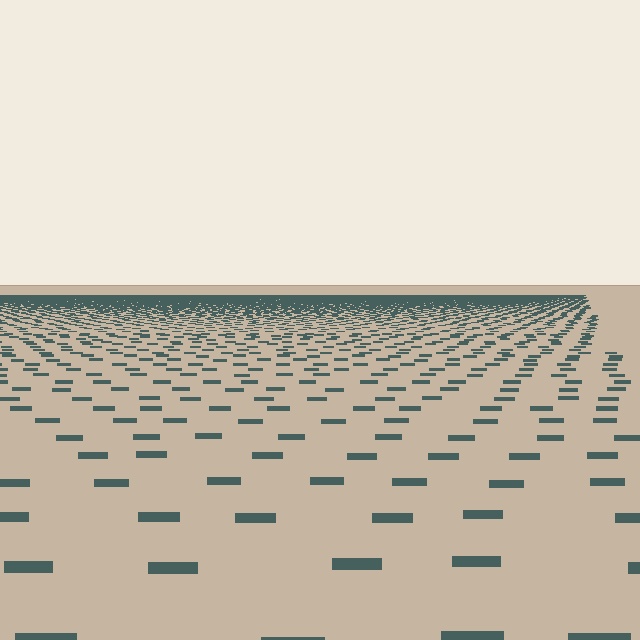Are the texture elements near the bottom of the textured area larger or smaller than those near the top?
Larger. Near the bottom, elements are closer to the viewer and appear at a bigger on-screen size.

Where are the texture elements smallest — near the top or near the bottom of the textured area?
Near the top.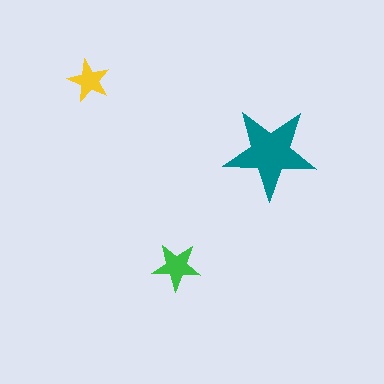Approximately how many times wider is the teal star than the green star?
About 2 times wider.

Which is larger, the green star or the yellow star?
The green one.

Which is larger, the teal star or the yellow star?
The teal one.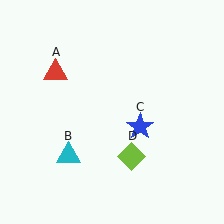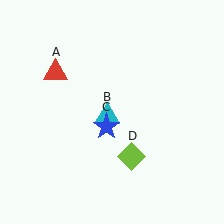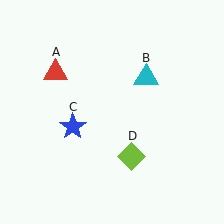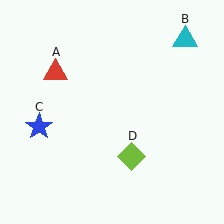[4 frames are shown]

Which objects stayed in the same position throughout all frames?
Red triangle (object A) and lime diamond (object D) remained stationary.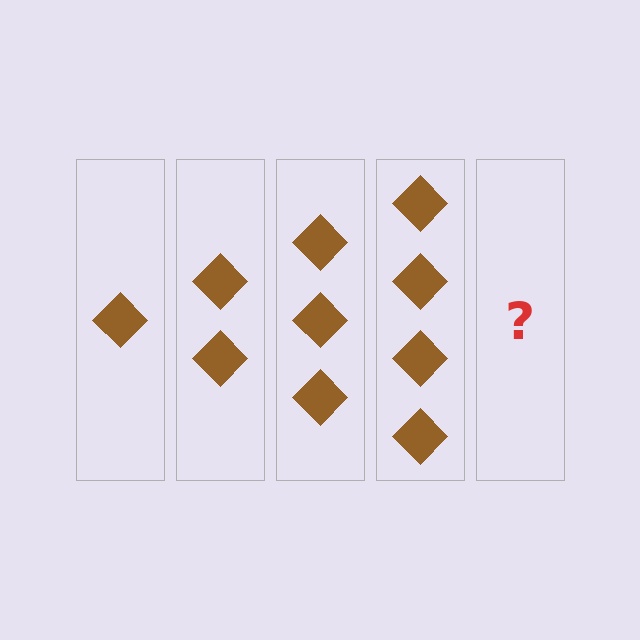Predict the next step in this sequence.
The next step is 5 diamonds.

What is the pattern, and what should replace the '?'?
The pattern is that each step adds one more diamond. The '?' should be 5 diamonds.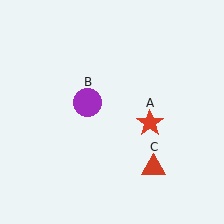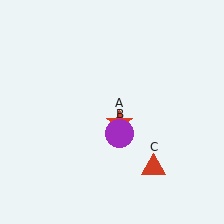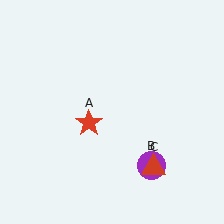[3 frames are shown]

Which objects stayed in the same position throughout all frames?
Red triangle (object C) remained stationary.